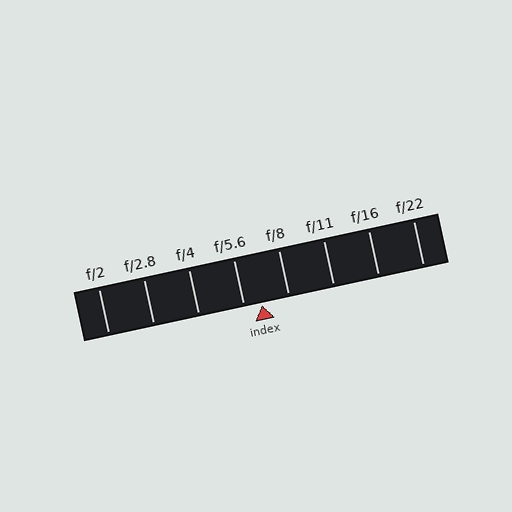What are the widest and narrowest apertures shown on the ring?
The widest aperture shown is f/2 and the narrowest is f/22.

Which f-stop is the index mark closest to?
The index mark is closest to f/5.6.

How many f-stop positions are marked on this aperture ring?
There are 8 f-stop positions marked.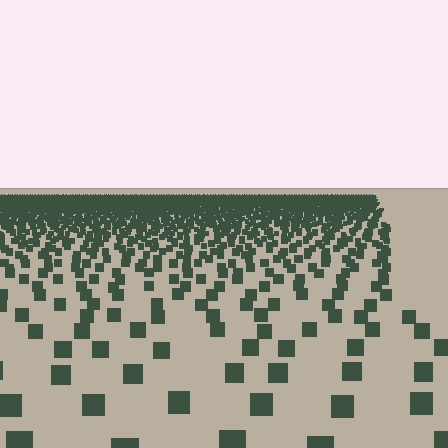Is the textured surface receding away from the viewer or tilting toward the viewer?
The surface is receding away from the viewer. Texture elements get smaller and denser toward the top.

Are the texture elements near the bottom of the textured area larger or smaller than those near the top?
Larger. Near the bottom, elements are closer to the viewer and appear at a bigger on-screen size.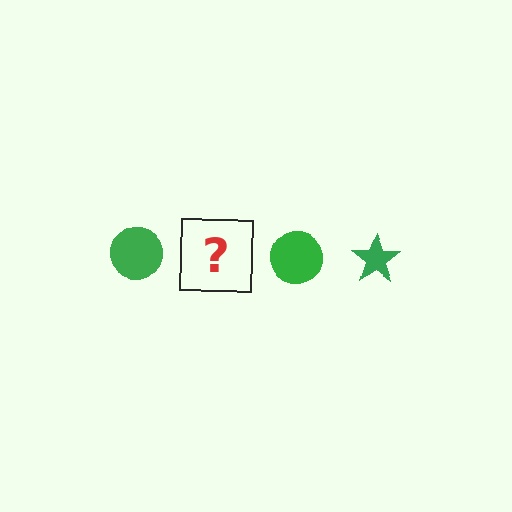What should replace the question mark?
The question mark should be replaced with a green star.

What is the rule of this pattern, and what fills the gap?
The rule is that the pattern cycles through circle, star shapes in green. The gap should be filled with a green star.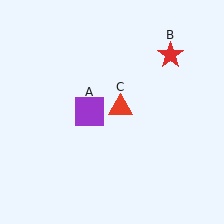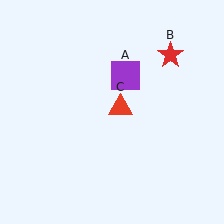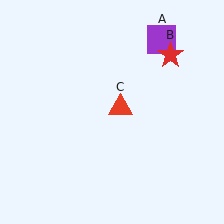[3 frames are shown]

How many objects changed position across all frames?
1 object changed position: purple square (object A).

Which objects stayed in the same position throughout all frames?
Red star (object B) and red triangle (object C) remained stationary.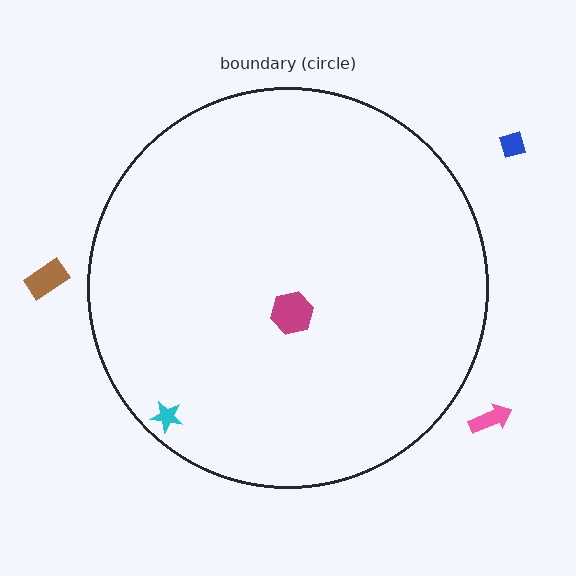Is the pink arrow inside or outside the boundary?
Outside.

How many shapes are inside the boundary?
2 inside, 3 outside.